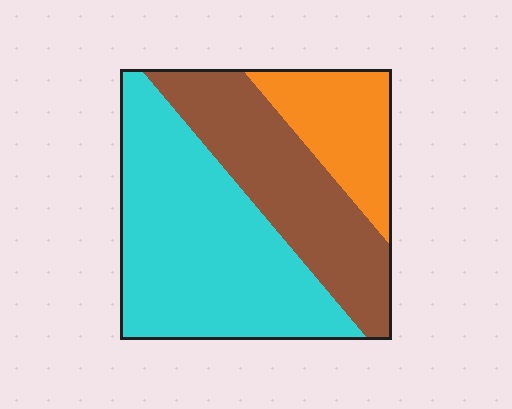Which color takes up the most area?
Cyan, at roughly 50%.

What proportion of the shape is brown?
Brown covers roughly 30% of the shape.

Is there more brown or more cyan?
Cyan.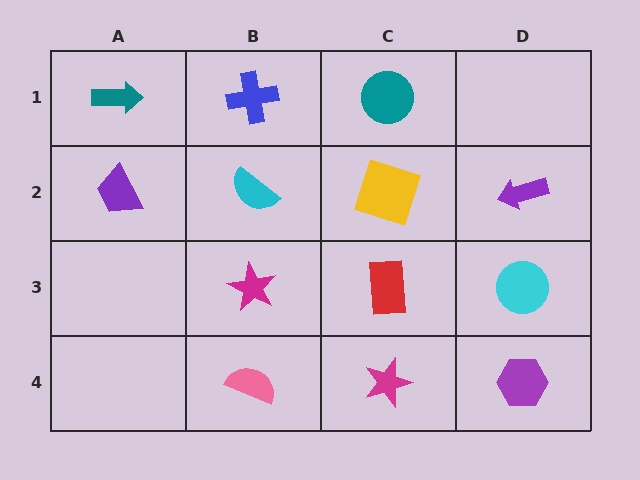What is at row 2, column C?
A yellow square.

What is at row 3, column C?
A red rectangle.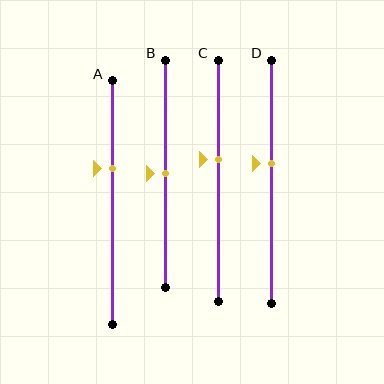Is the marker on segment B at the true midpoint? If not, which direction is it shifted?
Yes, the marker on segment B is at the true midpoint.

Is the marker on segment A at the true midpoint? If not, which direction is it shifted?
No, the marker on segment A is shifted upward by about 14% of the segment length.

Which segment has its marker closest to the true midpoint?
Segment B has its marker closest to the true midpoint.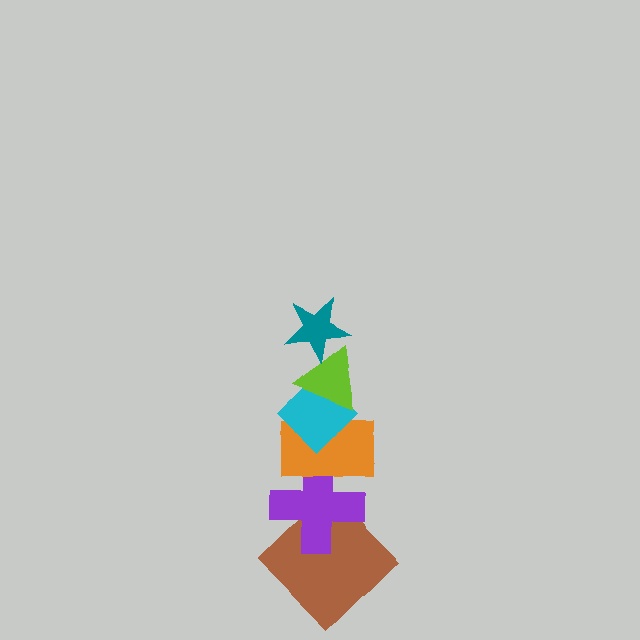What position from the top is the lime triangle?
The lime triangle is 2nd from the top.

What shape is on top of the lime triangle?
The teal star is on top of the lime triangle.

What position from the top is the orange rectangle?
The orange rectangle is 4th from the top.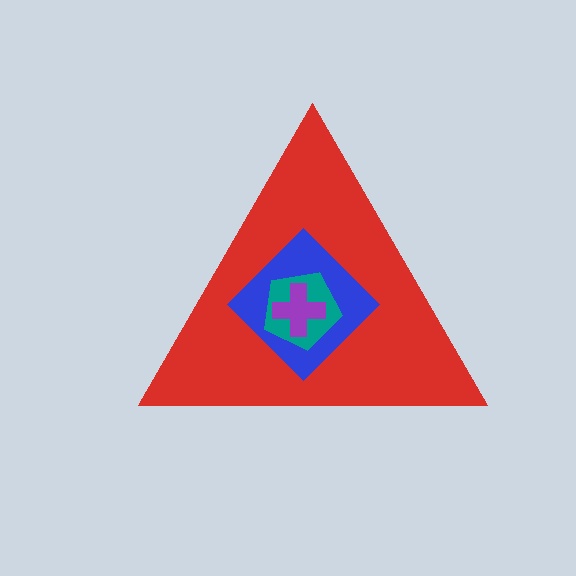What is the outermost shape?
The red triangle.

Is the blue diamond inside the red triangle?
Yes.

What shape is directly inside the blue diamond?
The teal pentagon.